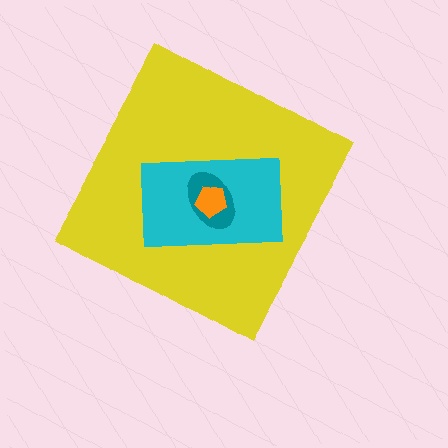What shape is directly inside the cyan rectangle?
The teal ellipse.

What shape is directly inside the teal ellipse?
The orange pentagon.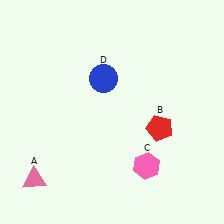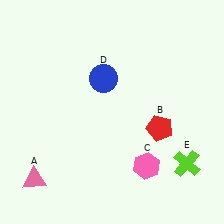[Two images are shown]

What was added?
A lime cross (E) was added in Image 2.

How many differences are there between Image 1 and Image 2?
There is 1 difference between the two images.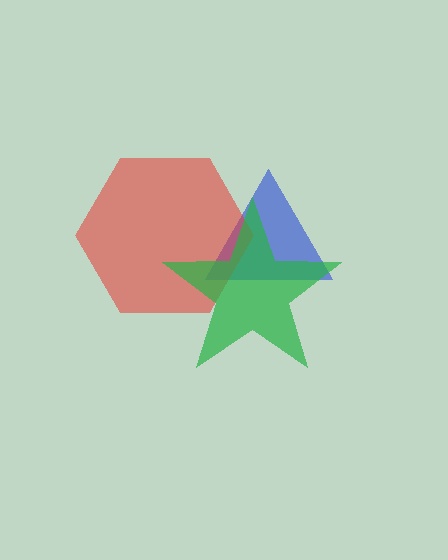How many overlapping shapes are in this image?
There are 3 overlapping shapes in the image.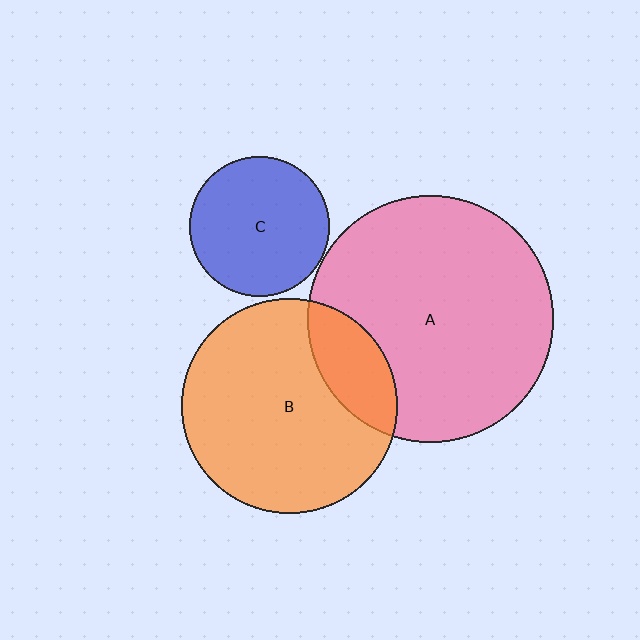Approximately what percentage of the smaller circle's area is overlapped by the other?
Approximately 20%.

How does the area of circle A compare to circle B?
Approximately 1.3 times.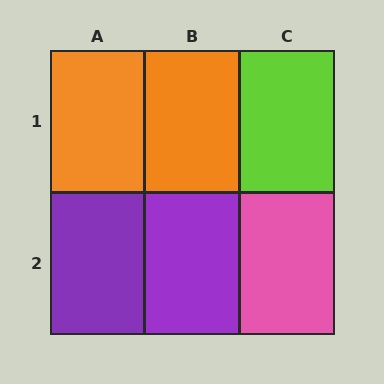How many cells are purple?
2 cells are purple.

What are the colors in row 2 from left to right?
Purple, purple, pink.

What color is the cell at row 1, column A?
Orange.